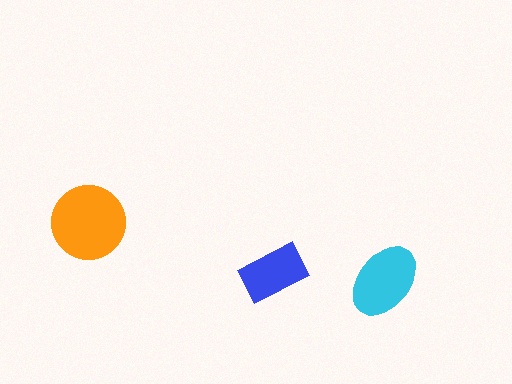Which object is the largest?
The orange circle.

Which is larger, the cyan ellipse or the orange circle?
The orange circle.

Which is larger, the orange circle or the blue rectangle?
The orange circle.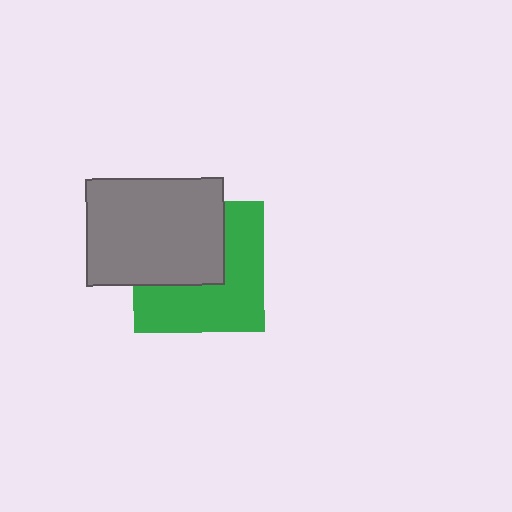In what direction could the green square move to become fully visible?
The green square could move toward the lower-right. That would shift it out from behind the gray rectangle entirely.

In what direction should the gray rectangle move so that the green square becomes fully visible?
The gray rectangle should move toward the upper-left. That is the shortest direction to clear the overlap and leave the green square fully visible.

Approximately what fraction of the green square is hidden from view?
Roughly 46% of the green square is hidden behind the gray rectangle.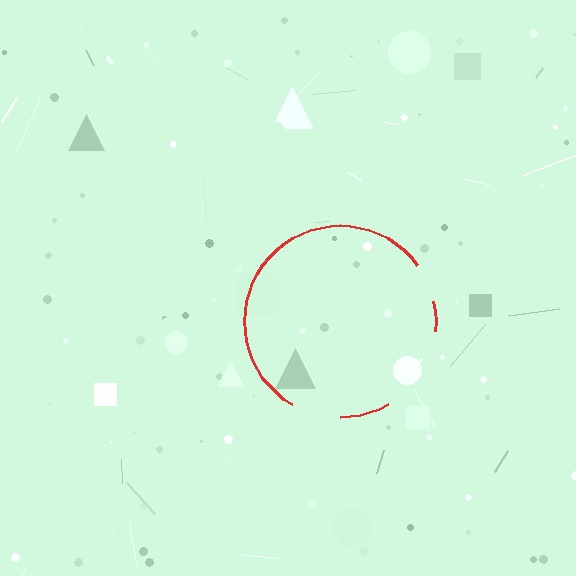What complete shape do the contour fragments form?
The contour fragments form a circle.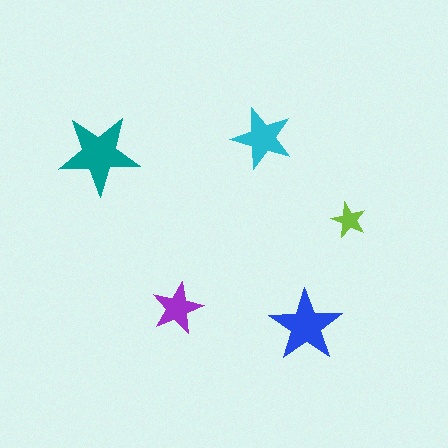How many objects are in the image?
There are 5 objects in the image.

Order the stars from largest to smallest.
the teal one, the blue one, the cyan one, the purple one, the lime one.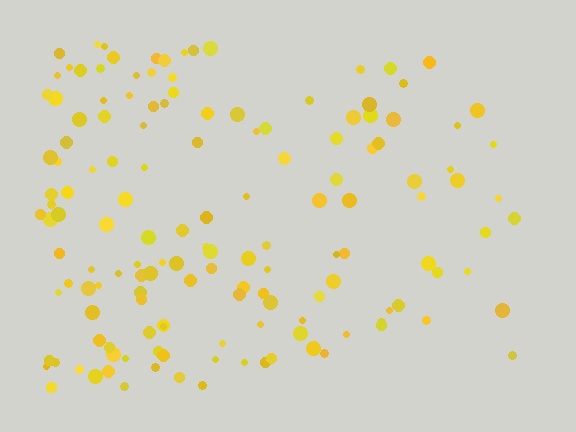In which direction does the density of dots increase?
From right to left, with the left side densest.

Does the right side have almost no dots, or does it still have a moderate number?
Still a moderate number, just noticeably fewer than the left.